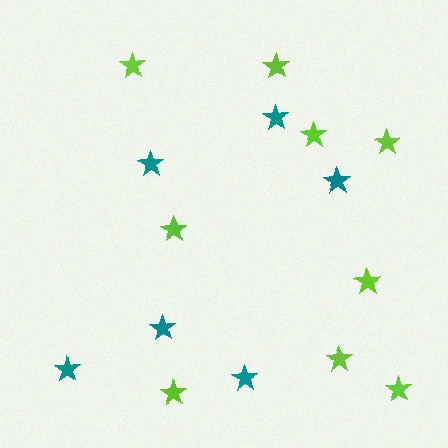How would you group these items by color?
There are 2 groups: one group of teal stars (6) and one group of lime stars (9).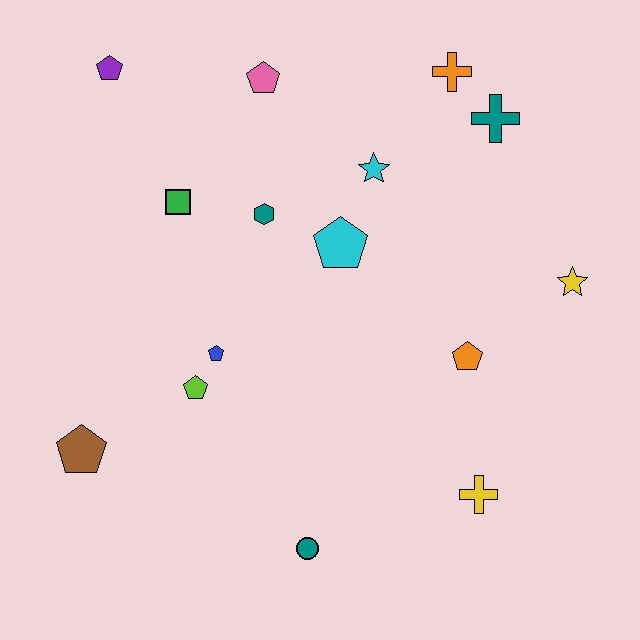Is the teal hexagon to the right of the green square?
Yes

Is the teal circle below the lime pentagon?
Yes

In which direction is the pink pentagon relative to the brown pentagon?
The pink pentagon is above the brown pentagon.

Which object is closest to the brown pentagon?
The lime pentagon is closest to the brown pentagon.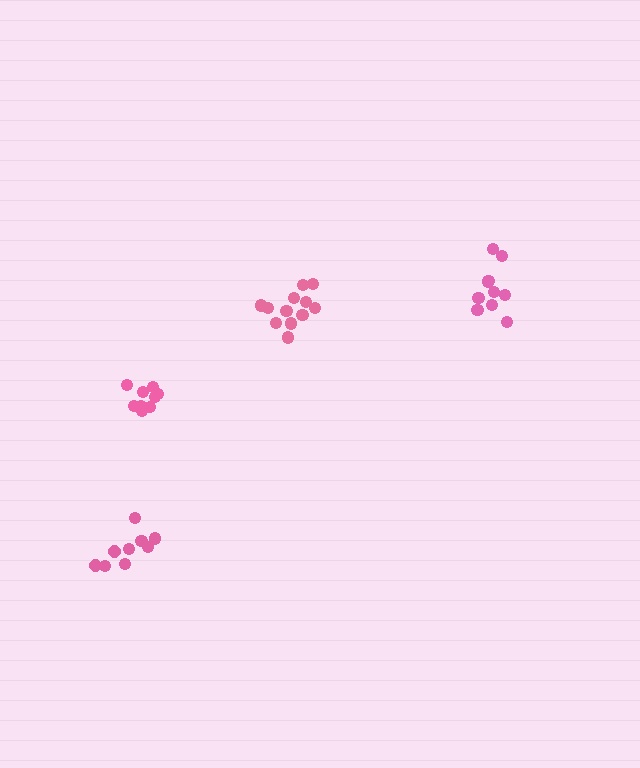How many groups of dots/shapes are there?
There are 4 groups.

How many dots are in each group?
Group 1: 10 dots, Group 2: 9 dots, Group 3: 10 dots, Group 4: 12 dots (41 total).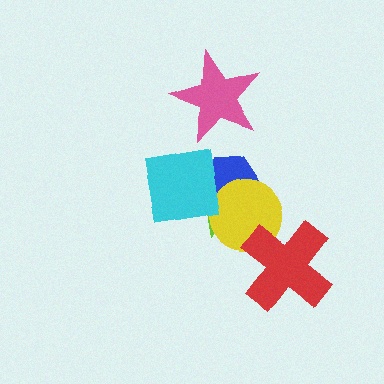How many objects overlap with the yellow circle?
4 objects overlap with the yellow circle.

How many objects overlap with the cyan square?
3 objects overlap with the cyan square.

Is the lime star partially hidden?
Yes, it is partially covered by another shape.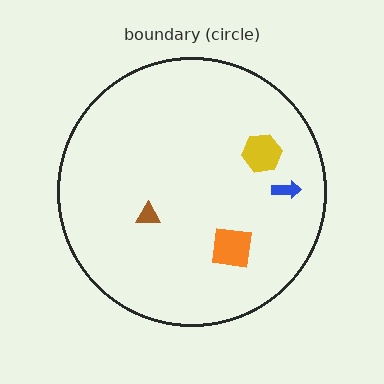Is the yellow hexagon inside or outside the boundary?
Inside.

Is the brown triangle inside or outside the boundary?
Inside.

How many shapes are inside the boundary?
4 inside, 0 outside.